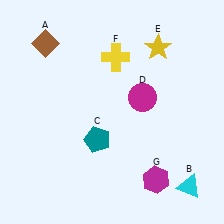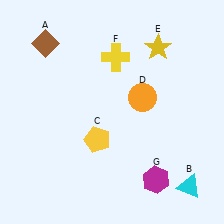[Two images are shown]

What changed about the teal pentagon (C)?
In Image 1, C is teal. In Image 2, it changed to yellow.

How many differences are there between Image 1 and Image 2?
There are 2 differences between the two images.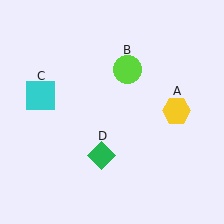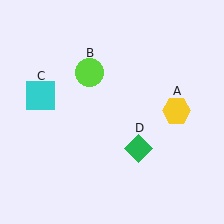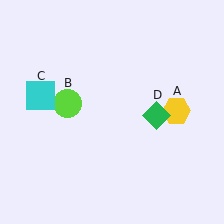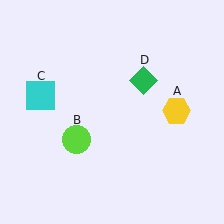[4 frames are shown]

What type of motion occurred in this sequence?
The lime circle (object B), green diamond (object D) rotated counterclockwise around the center of the scene.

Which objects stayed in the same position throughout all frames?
Yellow hexagon (object A) and cyan square (object C) remained stationary.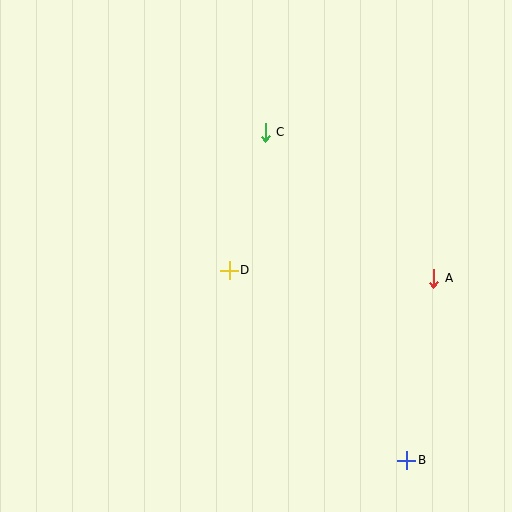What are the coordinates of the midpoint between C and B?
The midpoint between C and B is at (336, 296).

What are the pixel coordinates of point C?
Point C is at (265, 132).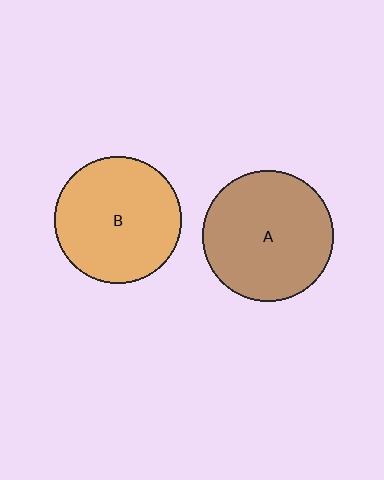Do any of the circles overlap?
No, none of the circles overlap.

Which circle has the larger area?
Circle A (brown).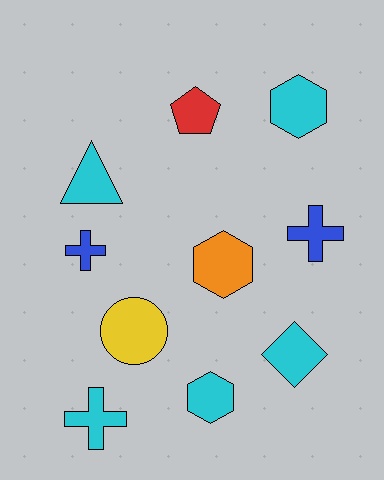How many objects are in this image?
There are 10 objects.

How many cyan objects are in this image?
There are 5 cyan objects.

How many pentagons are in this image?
There is 1 pentagon.